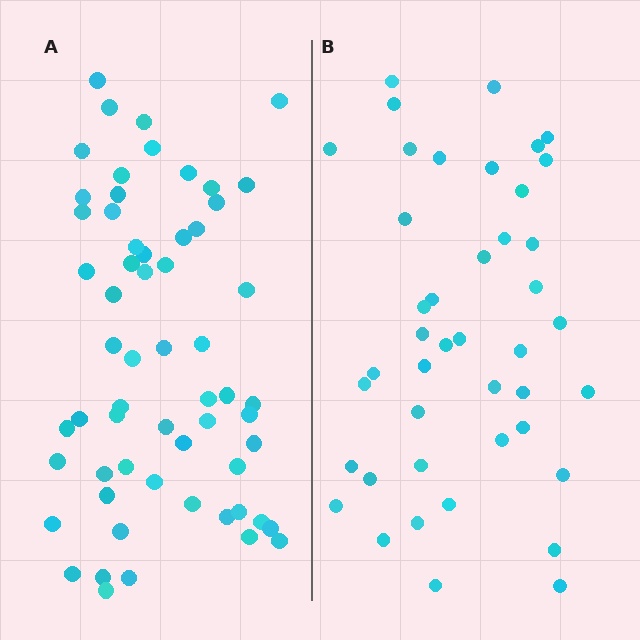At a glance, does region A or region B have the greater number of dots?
Region A (the left region) has more dots.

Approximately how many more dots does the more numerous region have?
Region A has approximately 15 more dots than region B.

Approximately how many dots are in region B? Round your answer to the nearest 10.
About 40 dots. (The exact count is 43, which rounds to 40.)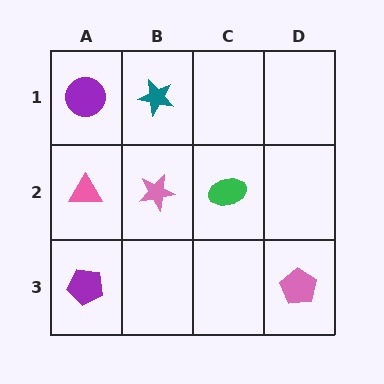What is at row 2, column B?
A pink star.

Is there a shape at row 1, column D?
No, that cell is empty.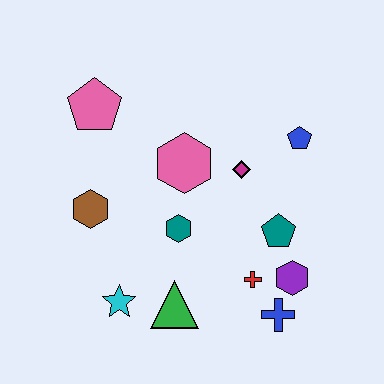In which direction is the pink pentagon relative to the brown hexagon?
The pink pentagon is above the brown hexagon.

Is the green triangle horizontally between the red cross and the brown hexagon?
Yes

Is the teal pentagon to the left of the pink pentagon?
No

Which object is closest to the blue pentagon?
The magenta diamond is closest to the blue pentagon.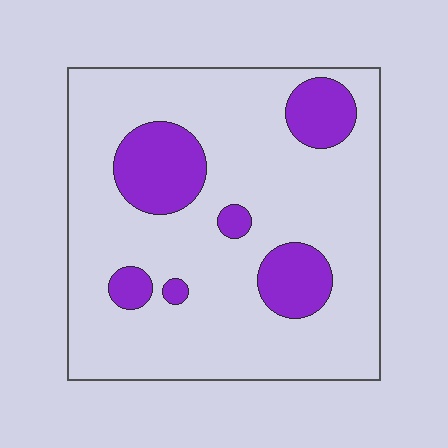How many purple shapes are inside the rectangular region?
6.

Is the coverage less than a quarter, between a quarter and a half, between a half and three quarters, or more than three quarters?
Less than a quarter.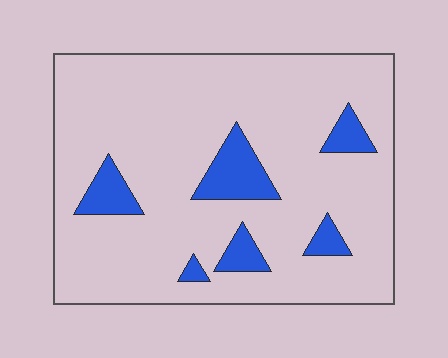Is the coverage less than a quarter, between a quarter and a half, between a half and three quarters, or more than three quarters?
Less than a quarter.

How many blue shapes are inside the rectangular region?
6.